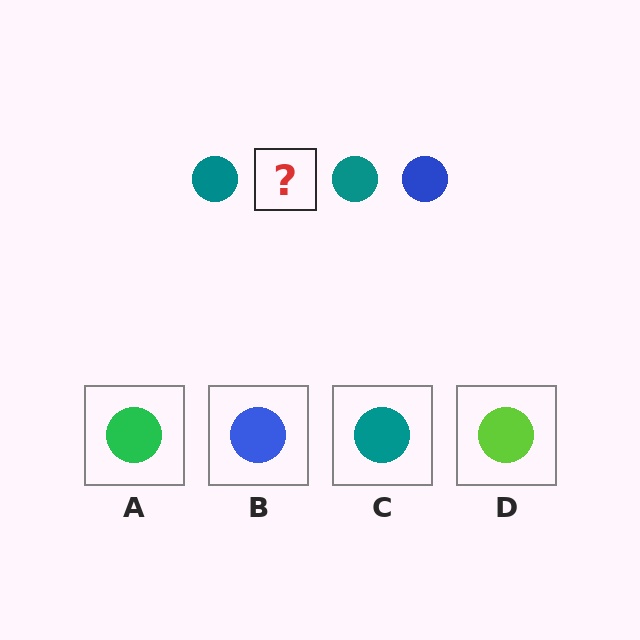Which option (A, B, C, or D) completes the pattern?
B.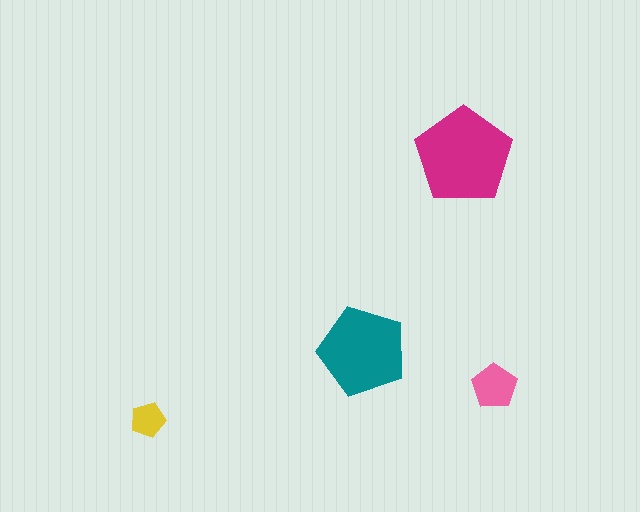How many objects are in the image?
There are 4 objects in the image.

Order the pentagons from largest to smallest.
the magenta one, the teal one, the pink one, the yellow one.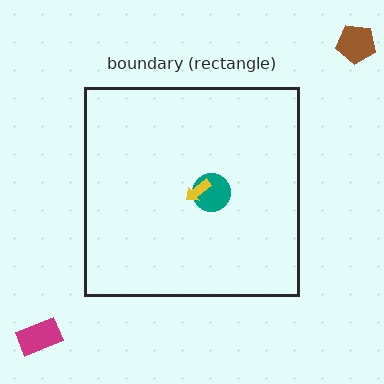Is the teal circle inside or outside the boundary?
Inside.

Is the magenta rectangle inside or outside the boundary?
Outside.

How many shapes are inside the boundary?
2 inside, 2 outside.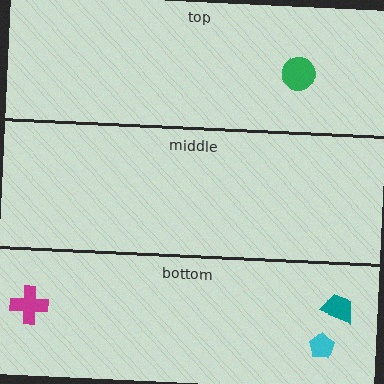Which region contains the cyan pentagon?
The bottom region.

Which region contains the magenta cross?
The bottom region.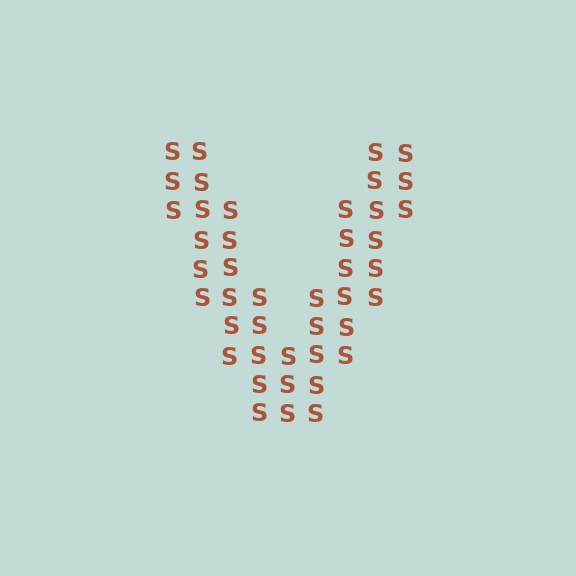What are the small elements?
The small elements are letter S's.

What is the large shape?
The large shape is the letter V.